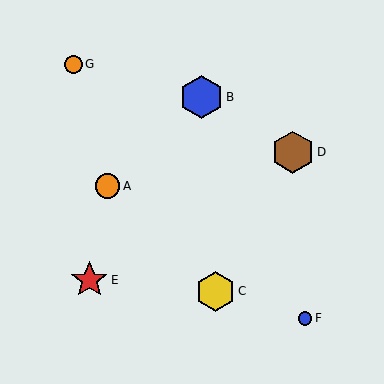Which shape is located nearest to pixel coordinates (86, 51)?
The orange circle (labeled G) at (73, 64) is nearest to that location.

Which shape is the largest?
The blue hexagon (labeled B) is the largest.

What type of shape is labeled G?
Shape G is an orange circle.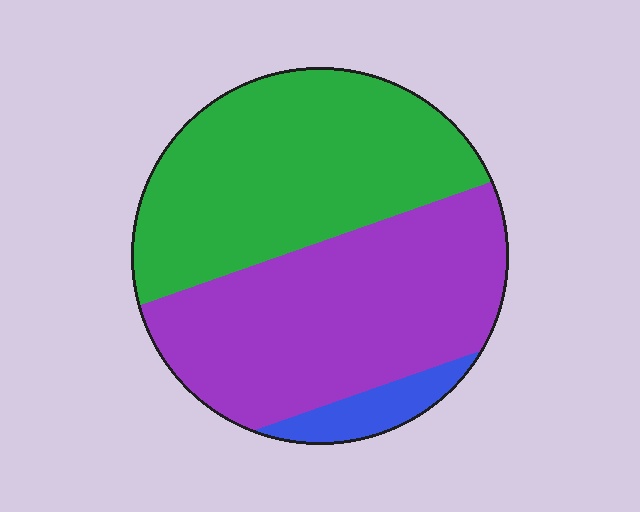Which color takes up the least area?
Blue, at roughly 5%.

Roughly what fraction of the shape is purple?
Purple takes up about one half (1/2) of the shape.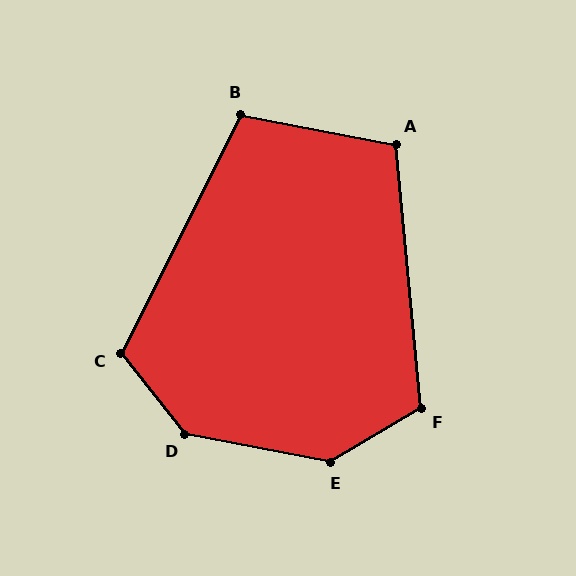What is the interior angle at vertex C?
Approximately 115 degrees (obtuse).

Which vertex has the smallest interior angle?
B, at approximately 106 degrees.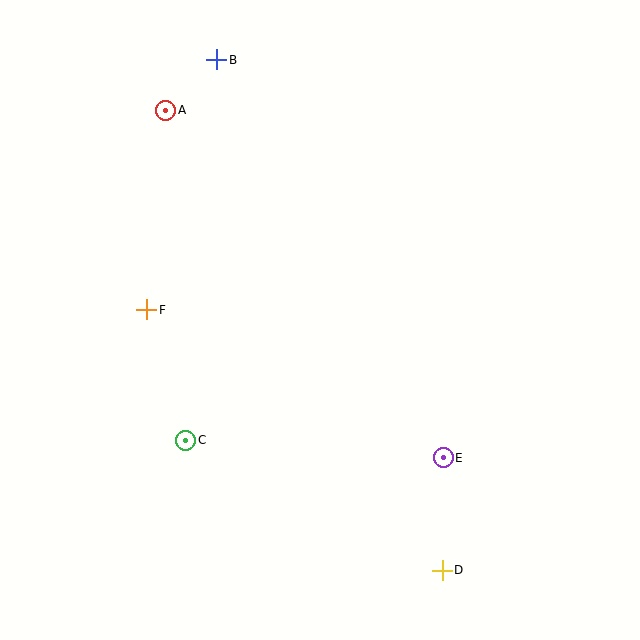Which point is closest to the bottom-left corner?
Point C is closest to the bottom-left corner.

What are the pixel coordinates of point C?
Point C is at (186, 440).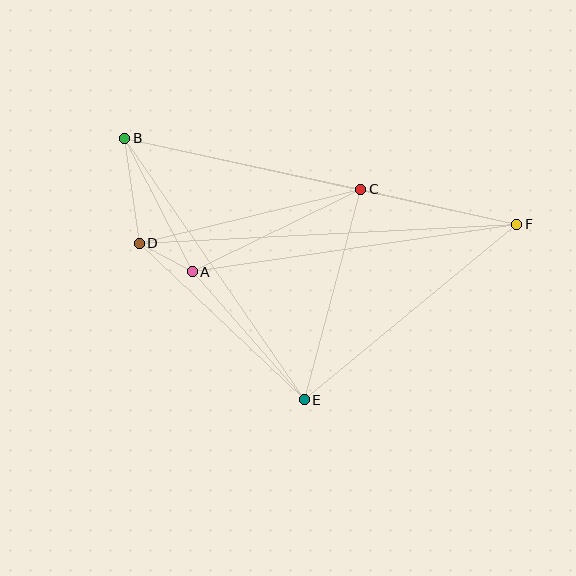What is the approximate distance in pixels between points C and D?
The distance between C and D is approximately 228 pixels.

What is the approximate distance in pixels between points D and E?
The distance between D and E is approximately 228 pixels.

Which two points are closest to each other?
Points A and D are closest to each other.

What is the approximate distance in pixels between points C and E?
The distance between C and E is approximately 218 pixels.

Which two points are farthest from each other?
Points B and F are farthest from each other.